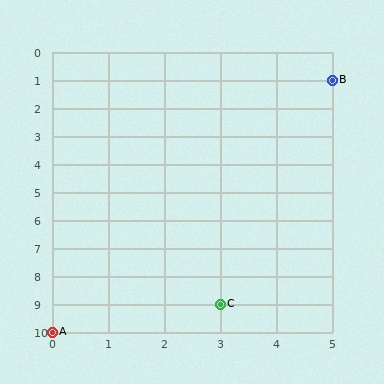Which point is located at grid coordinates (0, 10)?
Point A is at (0, 10).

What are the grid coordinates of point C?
Point C is at grid coordinates (3, 9).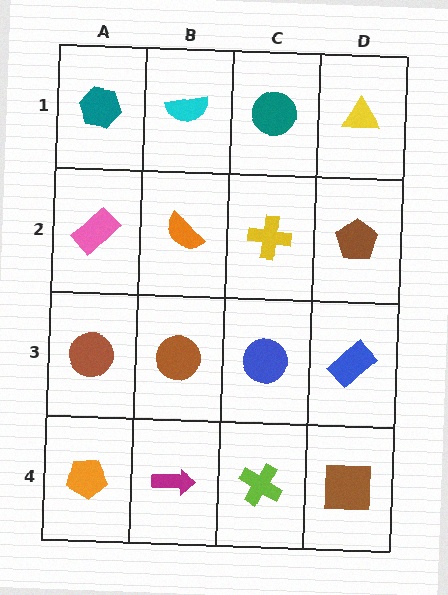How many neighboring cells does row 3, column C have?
4.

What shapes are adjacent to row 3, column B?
An orange semicircle (row 2, column B), a magenta arrow (row 4, column B), a brown circle (row 3, column A), a blue circle (row 3, column C).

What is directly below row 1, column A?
A pink rectangle.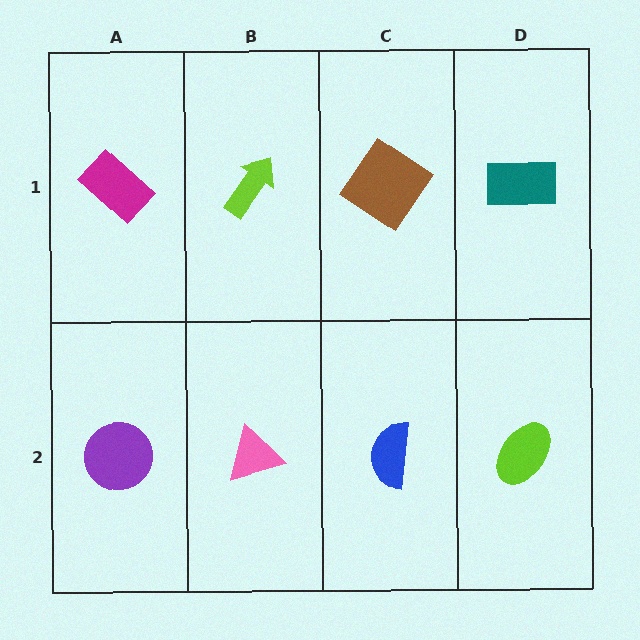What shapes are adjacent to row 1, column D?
A lime ellipse (row 2, column D), a brown diamond (row 1, column C).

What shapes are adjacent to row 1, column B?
A pink triangle (row 2, column B), a magenta rectangle (row 1, column A), a brown diamond (row 1, column C).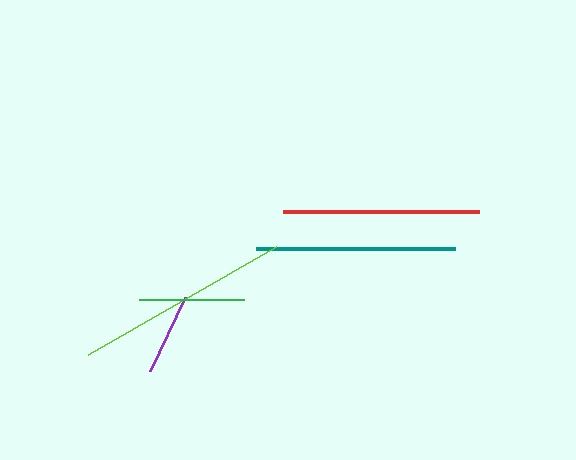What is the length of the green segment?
The green segment is approximately 105 pixels long.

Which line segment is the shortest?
The purple line is the shortest at approximately 82 pixels.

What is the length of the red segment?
The red segment is approximately 196 pixels long.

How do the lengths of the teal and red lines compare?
The teal and red lines are approximately the same length.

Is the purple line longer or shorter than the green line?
The green line is longer than the purple line.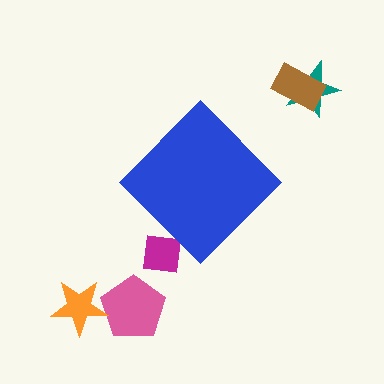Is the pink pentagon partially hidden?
No, the pink pentagon is fully visible.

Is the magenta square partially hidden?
Yes, the magenta square is partially hidden behind the blue diamond.